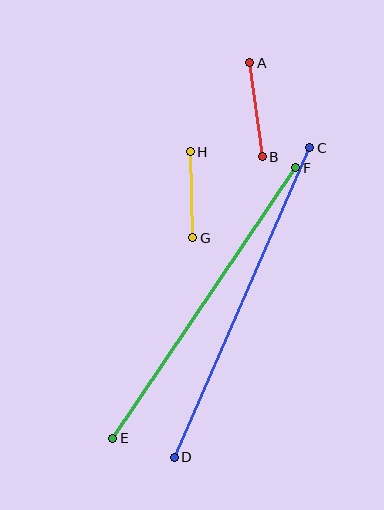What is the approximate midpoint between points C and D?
The midpoint is at approximately (242, 302) pixels.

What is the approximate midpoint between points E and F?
The midpoint is at approximately (204, 303) pixels.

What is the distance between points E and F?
The distance is approximately 326 pixels.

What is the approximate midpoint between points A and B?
The midpoint is at approximately (256, 110) pixels.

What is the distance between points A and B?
The distance is approximately 95 pixels.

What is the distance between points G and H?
The distance is approximately 86 pixels.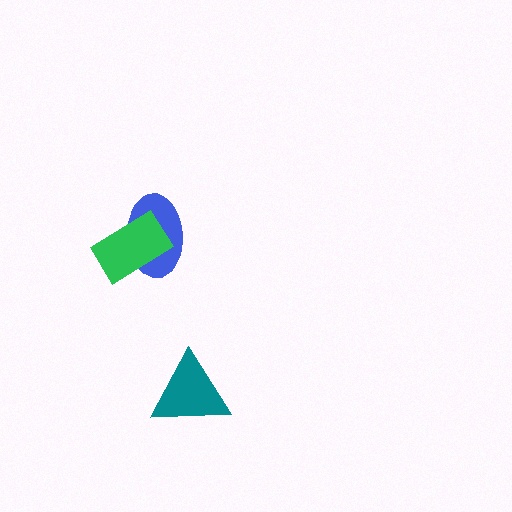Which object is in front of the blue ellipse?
The green rectangle is in front of the blue ellipse.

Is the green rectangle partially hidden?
No, no other shape covers it.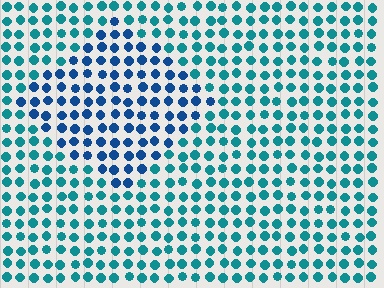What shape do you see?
I see a diamond.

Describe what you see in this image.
The image is filled with small teal elements in a uniform arrangement. A diamond-shaped region is visible where the elements are tinted to a slightly different hue, forming a subtle color boundary.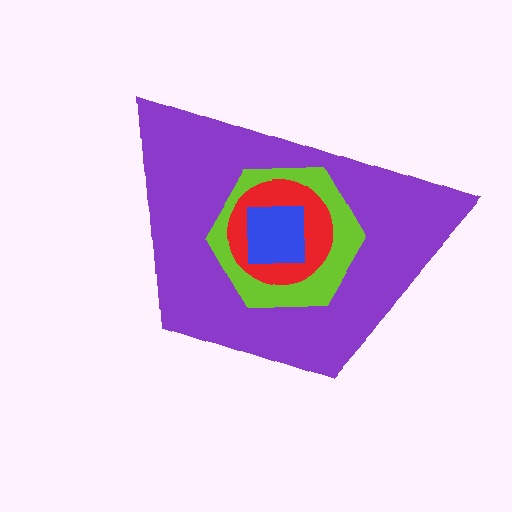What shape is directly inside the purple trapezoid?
The lime hexagon.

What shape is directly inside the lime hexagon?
The red circle.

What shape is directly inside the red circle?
The blue square.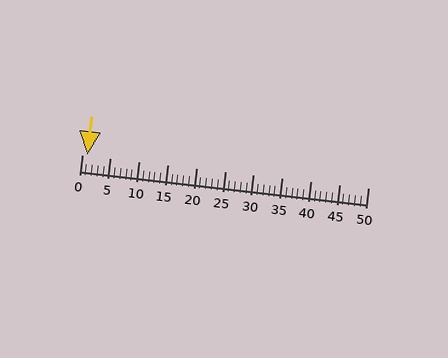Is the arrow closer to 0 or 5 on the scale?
The arrow is closer to 0.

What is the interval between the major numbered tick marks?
The major tick marks are spaced 5 units apart.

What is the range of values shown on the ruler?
The ruler shows values from 0 to 50.